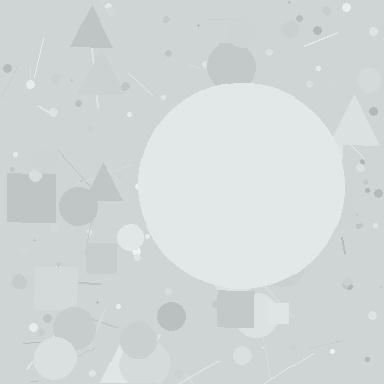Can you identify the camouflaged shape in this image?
The camouflaged shape is a circle.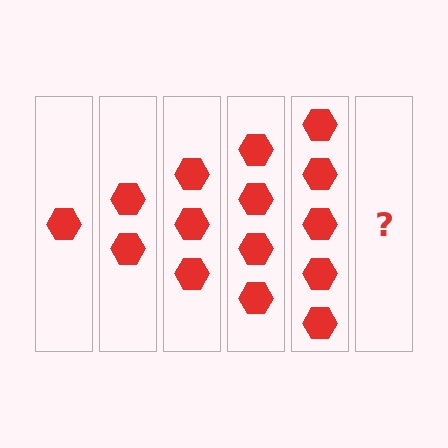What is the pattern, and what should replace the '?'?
The pattern is that each step adds one more hexagon. The '?' should be 6 hexagons.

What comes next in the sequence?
The next element should be 6 hexagons.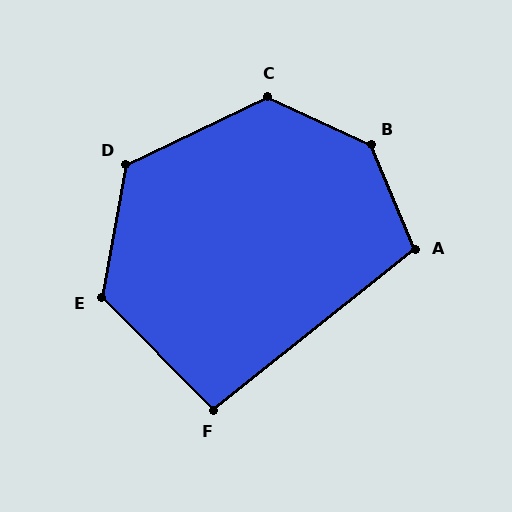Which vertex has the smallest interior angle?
F, at approximately 97 degrees.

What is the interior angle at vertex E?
Approximately 125 degrees (obtuse).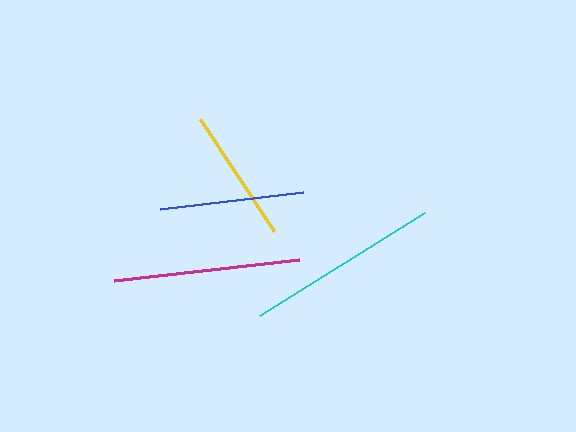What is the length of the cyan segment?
The cyan segment is approximately 194 pixels long.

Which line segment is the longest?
The cyan line is the longest at approximately 194 pixels.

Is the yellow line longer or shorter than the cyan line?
The cyan line is longer than the yellow line.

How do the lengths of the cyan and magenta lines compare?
The cyan and magenta lines are approximately the same length.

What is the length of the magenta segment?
The magenta segment is approximately 186 pixels long.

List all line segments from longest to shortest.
From longest to shortest: cyan, magenta, blue, yellow.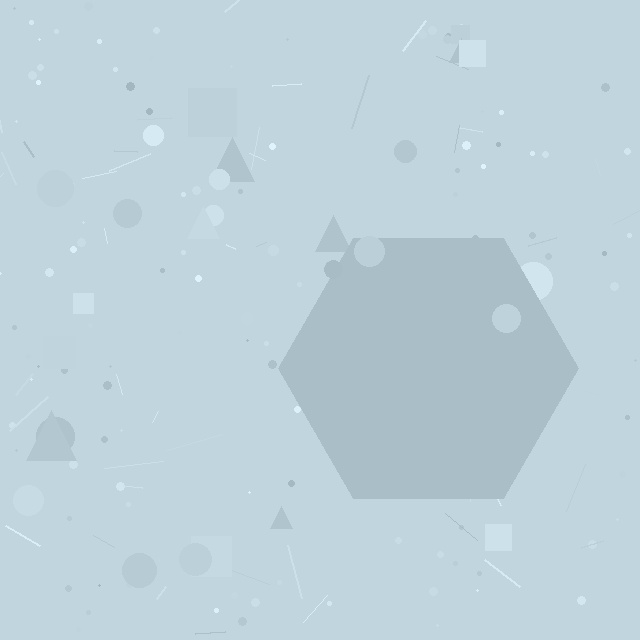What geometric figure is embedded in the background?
A hexagon is embedded in the background.